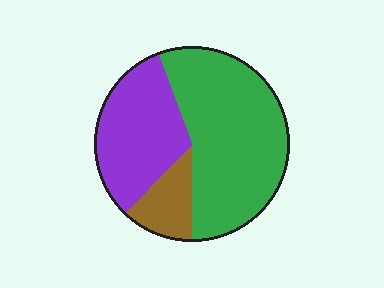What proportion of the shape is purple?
Purple takes up between a quarter and a half of the shape.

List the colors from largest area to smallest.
From largest to smallest: green, purple, brown.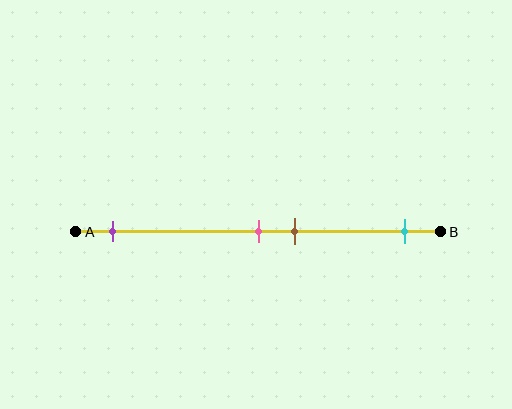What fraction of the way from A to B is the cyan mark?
The cyan mark is approximately 90% (0.9) of the way from A to B.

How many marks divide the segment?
There are 4 marks dividing the segment.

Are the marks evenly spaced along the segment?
No, the marks are not evenly spaced.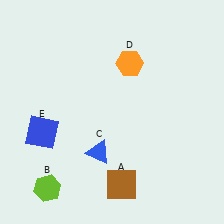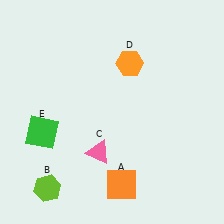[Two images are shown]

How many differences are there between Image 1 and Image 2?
There are 3 differences between the two images.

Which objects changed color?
A changed from brown to orange. C changed from blue to pink. E changed from blue to green.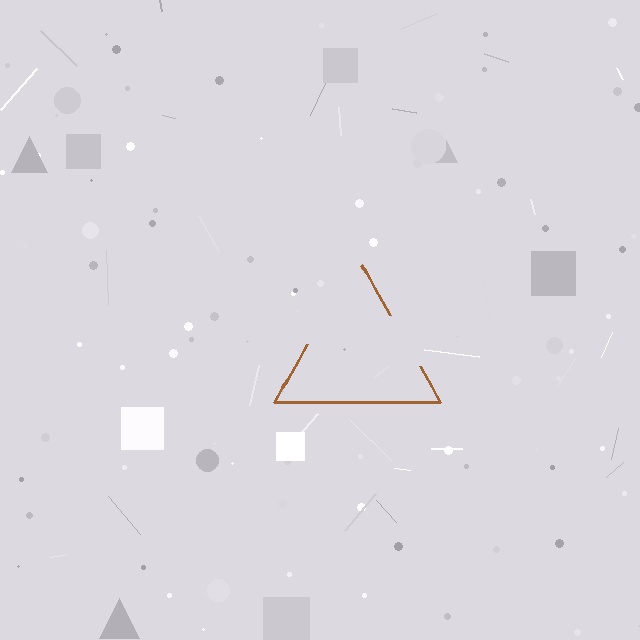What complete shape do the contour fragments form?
The contour fragments form a triangle.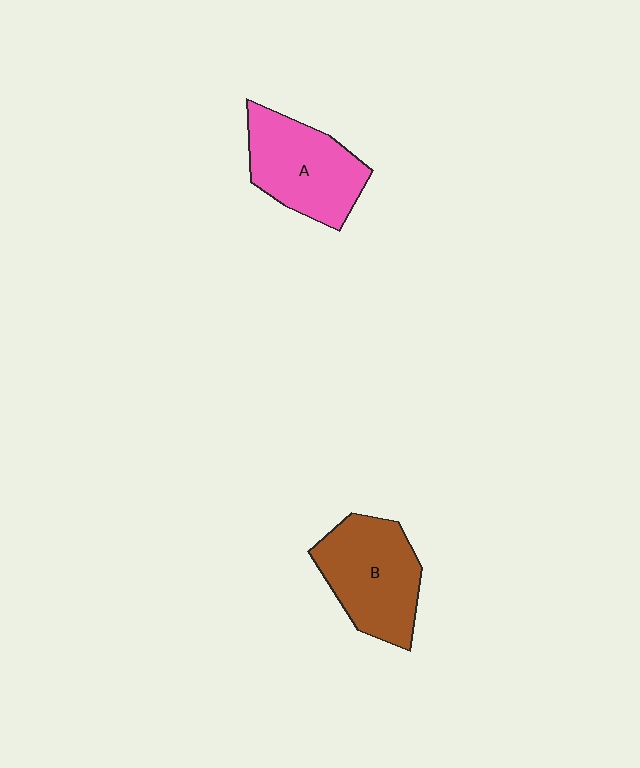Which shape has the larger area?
Shape B (brown).